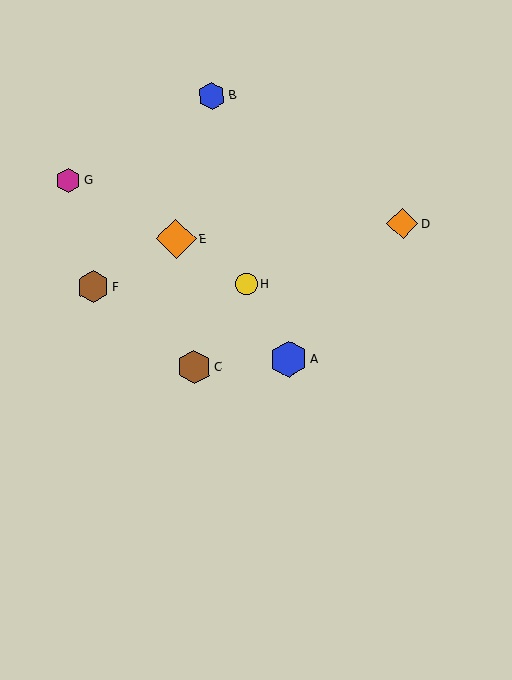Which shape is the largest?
The orange diamond (labeled E) is the largest.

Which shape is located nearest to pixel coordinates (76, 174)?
The magenta hexagon (labeled G) at (68, 180) is nearest to that location.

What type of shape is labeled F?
Shape F is a brown hexagon.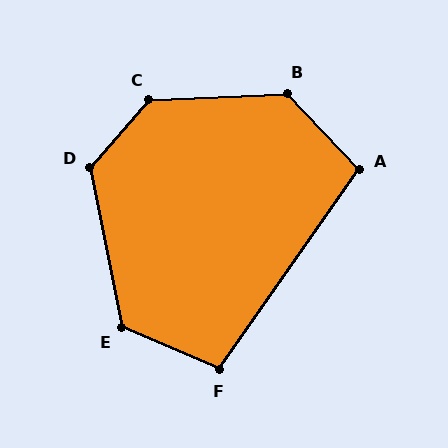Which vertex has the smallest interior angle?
F, at approximately 102 degrees.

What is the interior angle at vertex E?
Approximately 124 degrees (obtuse).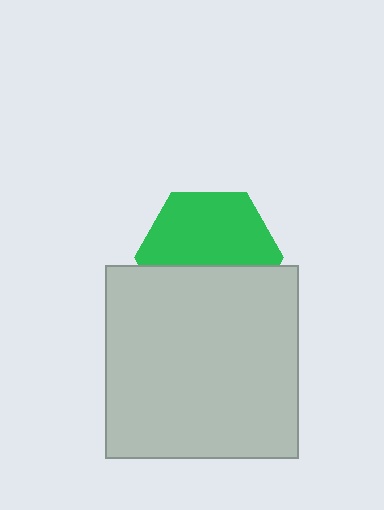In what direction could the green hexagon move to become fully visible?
The green hexagon could move up. That would shift it out from behind the light gray square entirely.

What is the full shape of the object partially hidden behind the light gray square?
The partially hidden object is a green hexagon.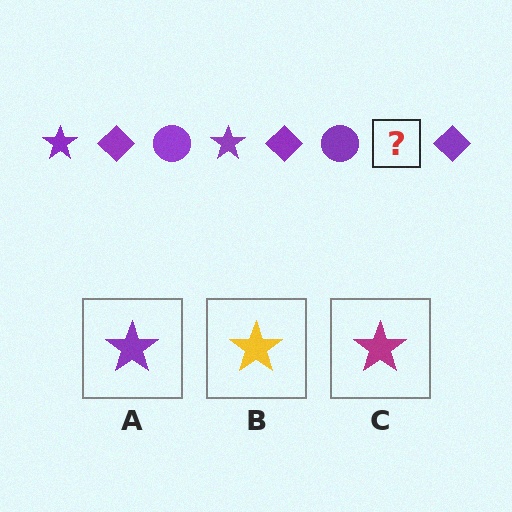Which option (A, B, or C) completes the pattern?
A.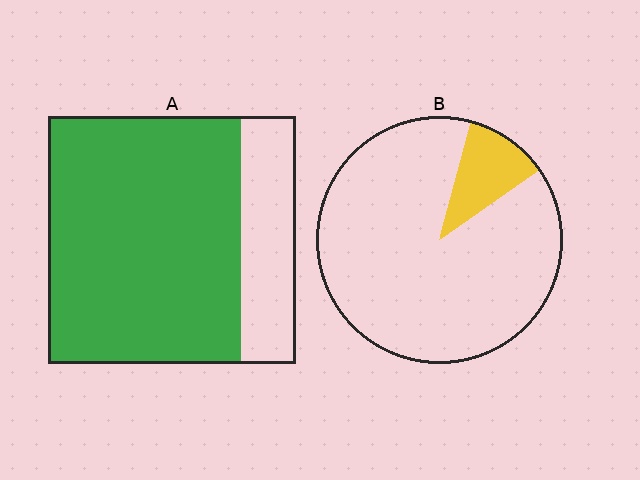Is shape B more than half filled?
No.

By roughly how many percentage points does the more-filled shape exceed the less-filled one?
By roughly 65 percentage points (A over B).